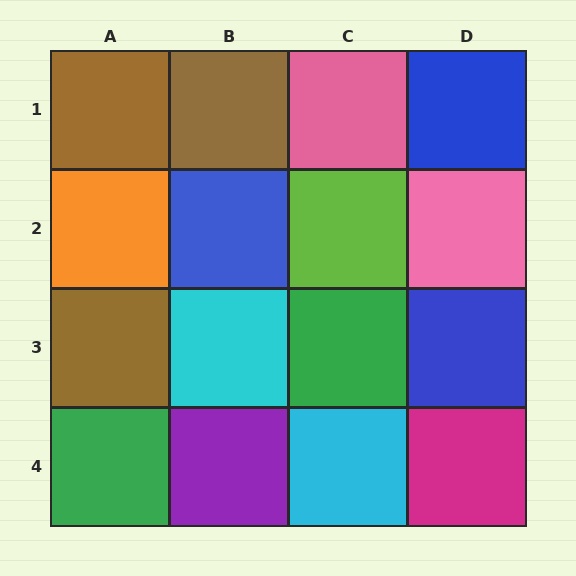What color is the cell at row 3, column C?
Green.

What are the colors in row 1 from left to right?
Brown, brown, pink, blue.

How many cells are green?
2 cells are green.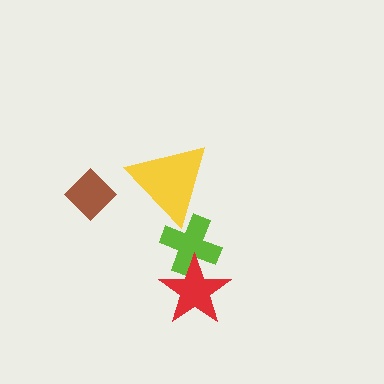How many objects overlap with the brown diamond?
0 objects overlap with the brown diamond.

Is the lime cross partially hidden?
Yes, it is partially covered by another shape.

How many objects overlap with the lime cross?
2 objects overlap with the lime cross.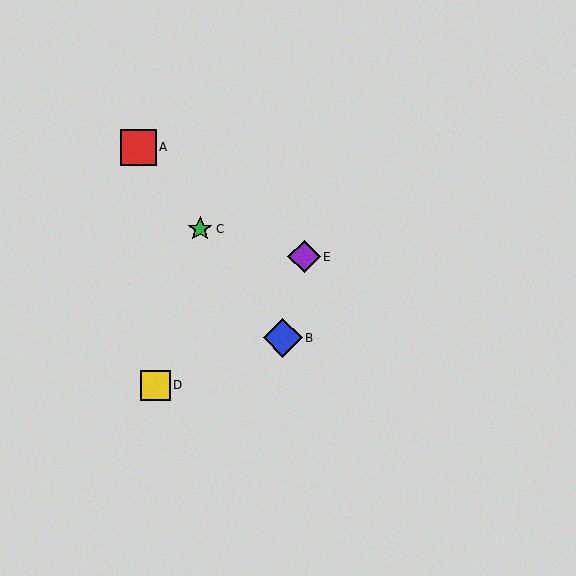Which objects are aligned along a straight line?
Objects A, B, C are aligned along a straight line.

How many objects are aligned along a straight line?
3 objects (A, B, C) are aligned along a straight line.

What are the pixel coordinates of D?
Object D is at (156, 385).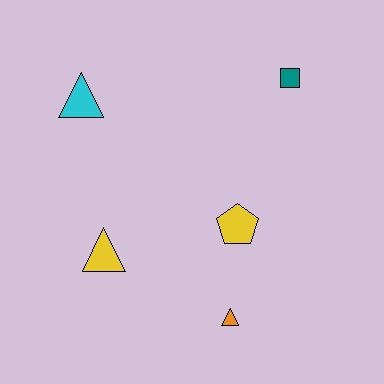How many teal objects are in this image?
There is 1 teal object.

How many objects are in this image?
There are 5 objects.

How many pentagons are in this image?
There is 1 pentagon.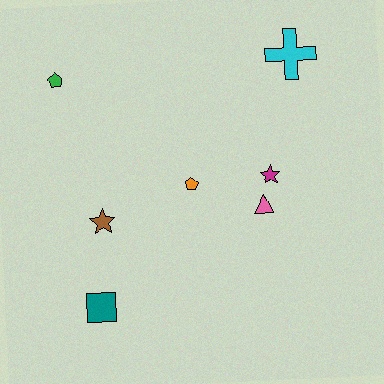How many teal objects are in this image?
There is 1 teal object.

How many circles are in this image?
There are no circles.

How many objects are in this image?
There are 7 objects.